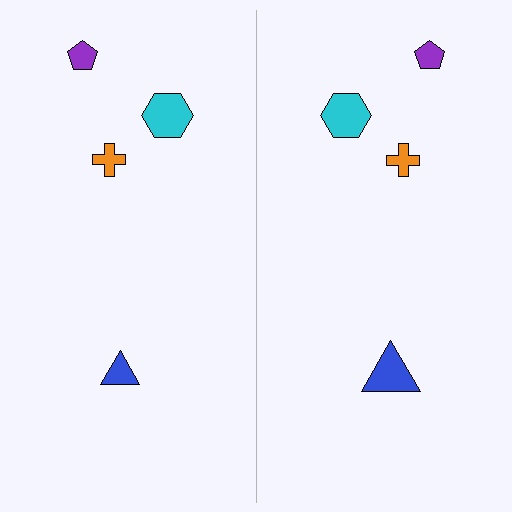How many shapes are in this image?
There are 8 shapes in this image.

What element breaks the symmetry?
The blue triangle on the right side has a different size than its mirror counterpart.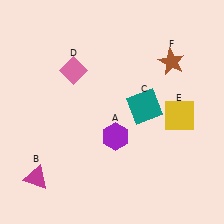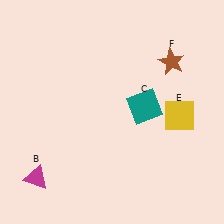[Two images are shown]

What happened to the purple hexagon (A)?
The purple hexagon (A) was removed in Image 2. It was in the bottom-right area of Image 1.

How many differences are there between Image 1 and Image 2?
There are 2 differences between the two images.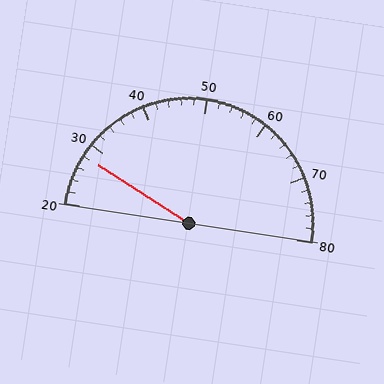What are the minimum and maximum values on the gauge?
The gauge ranges from 20 to 80.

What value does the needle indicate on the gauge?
The needle indicates approximately 28.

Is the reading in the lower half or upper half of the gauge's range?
The reading is in the lower half of the range (20 to 80).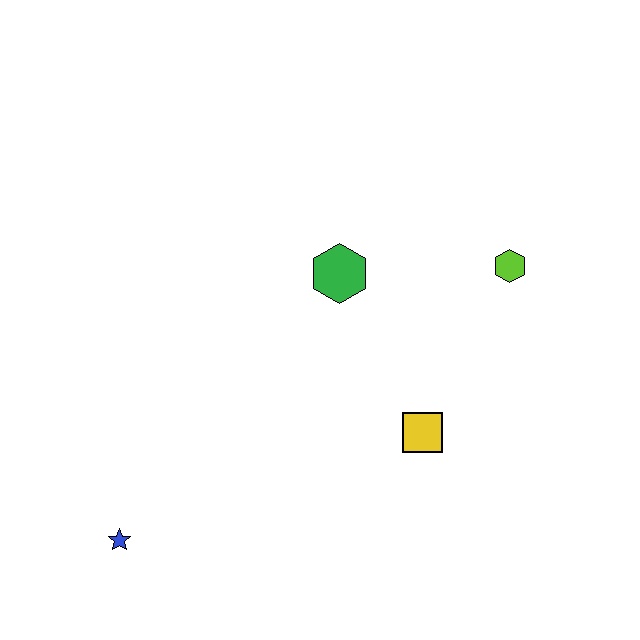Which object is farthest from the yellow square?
The blue star is farthest from the yellow square.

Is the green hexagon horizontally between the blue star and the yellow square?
Yes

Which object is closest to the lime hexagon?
The green hexagon is closest to the lime hexagon.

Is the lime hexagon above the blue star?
Yes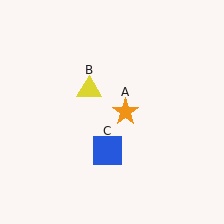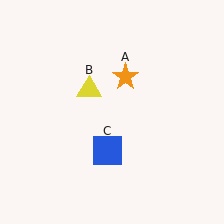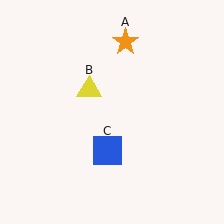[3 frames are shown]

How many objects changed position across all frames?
1 object changed position: orange star (object A).